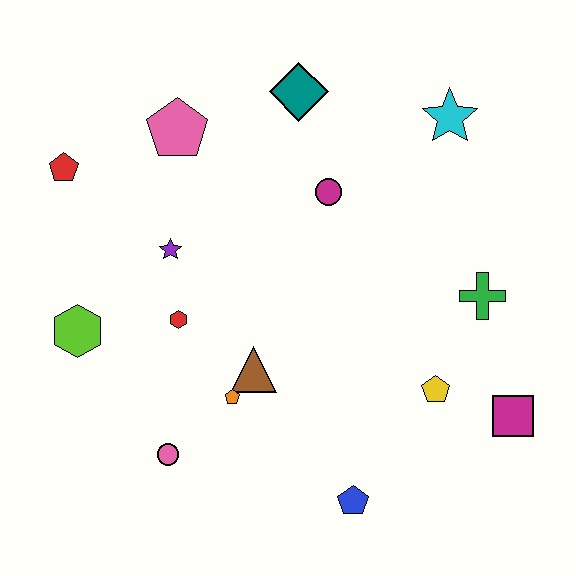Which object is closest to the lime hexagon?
The red hexagon is closest to the lime hexagon.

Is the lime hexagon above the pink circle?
Yes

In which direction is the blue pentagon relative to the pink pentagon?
The blue pentagon is below the pink pentagon.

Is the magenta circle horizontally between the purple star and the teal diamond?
No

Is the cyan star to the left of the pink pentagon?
No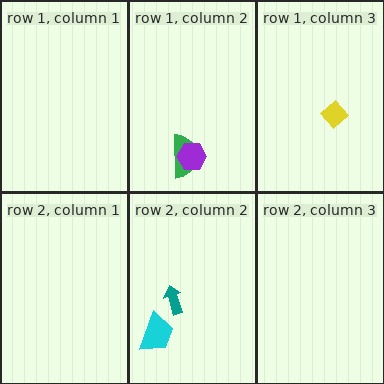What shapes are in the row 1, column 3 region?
The yellow diamond.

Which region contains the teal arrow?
The row 2, column 2 region.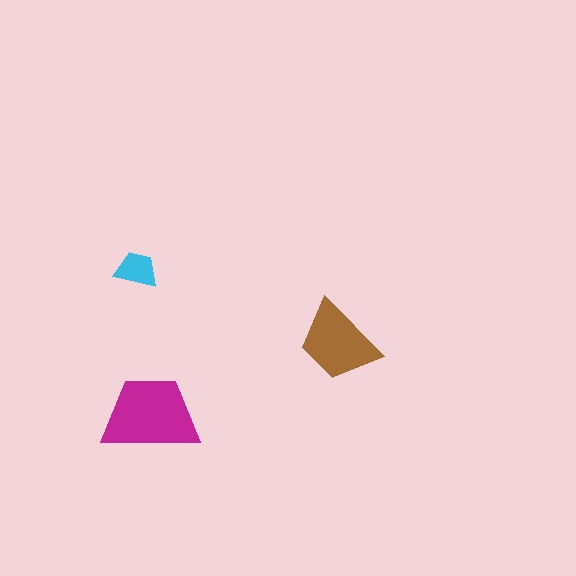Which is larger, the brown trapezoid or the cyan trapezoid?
The brown one.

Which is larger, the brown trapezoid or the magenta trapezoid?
The magenta one.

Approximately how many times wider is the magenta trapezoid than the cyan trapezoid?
About 2.5 times wider.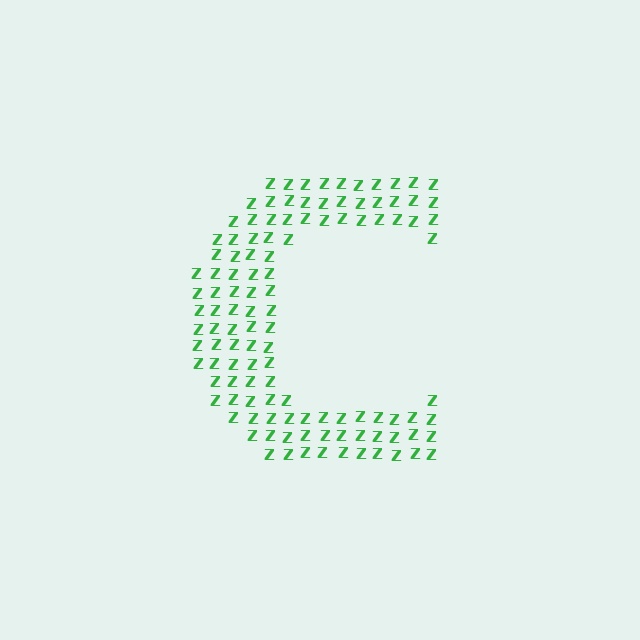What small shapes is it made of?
It is made of small letter Z's.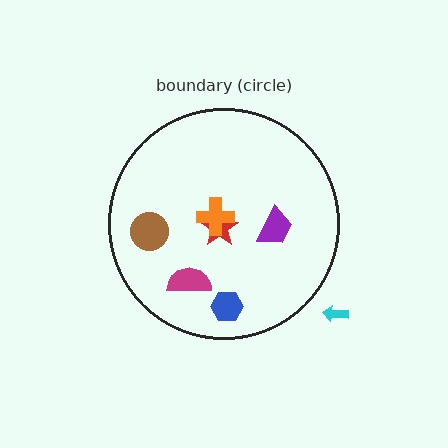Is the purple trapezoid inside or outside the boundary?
Inside.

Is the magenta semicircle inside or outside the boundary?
Inside.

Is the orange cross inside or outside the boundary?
Inside.